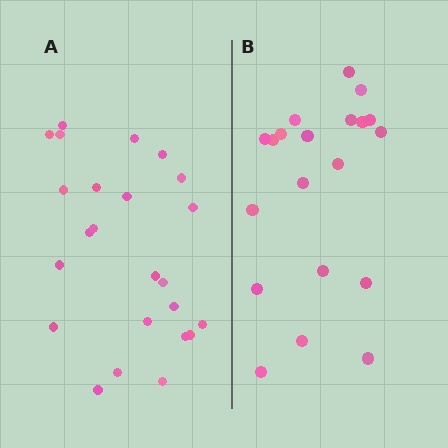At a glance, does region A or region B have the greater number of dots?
Region A (the left region) has more dots.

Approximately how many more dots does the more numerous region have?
Region A has about 4 more dots than region B.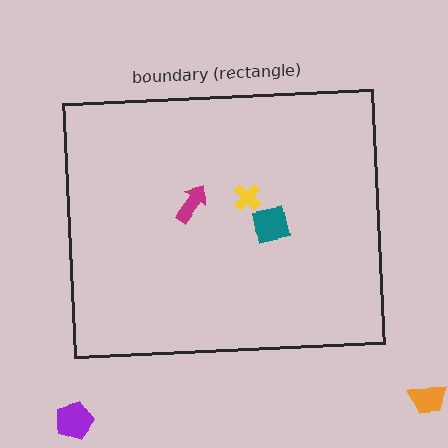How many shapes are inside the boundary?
3 inside, 2 outside.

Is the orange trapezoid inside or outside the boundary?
Outside.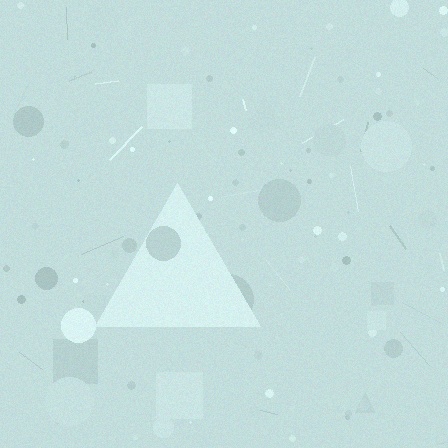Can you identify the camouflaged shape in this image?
The camouflaged shape is a triangle.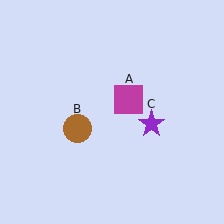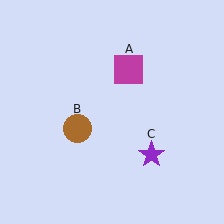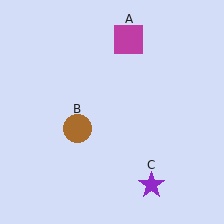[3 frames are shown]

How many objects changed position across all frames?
2 objects changed position: magenta square (object A), purple star (object C).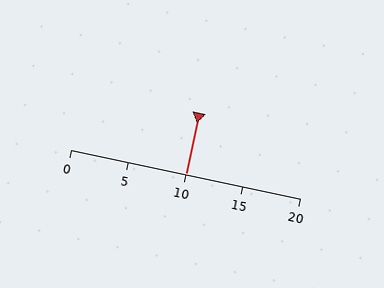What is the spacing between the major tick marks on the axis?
The major ticks are spaced 5 apart.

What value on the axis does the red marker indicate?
The marker indicates approximately 10.